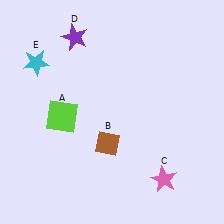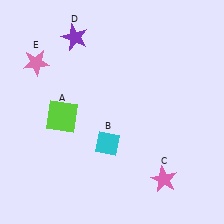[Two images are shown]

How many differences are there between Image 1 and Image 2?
There are 2 differences between the two images.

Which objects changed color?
B changed from brown to cyan. E changed from cyan to pink.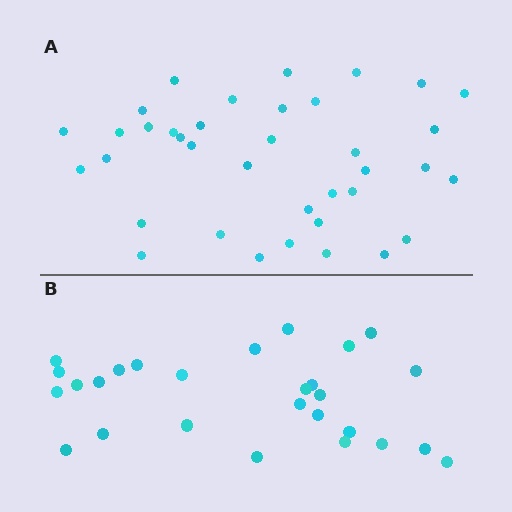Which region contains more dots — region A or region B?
Region A (the top region) has more dots.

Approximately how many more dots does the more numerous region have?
Region A has roughly 10 or so more dots than region B.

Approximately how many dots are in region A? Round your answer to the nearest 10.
About 40 dots. (The exact count is 37, which rounds to 40.)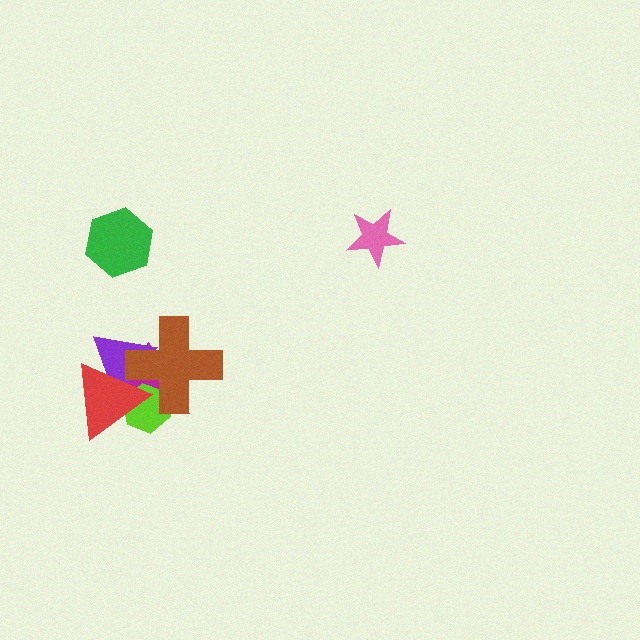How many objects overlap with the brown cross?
4 objects overlap with the brown cross.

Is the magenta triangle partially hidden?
Yes, it is partially covered by another shape.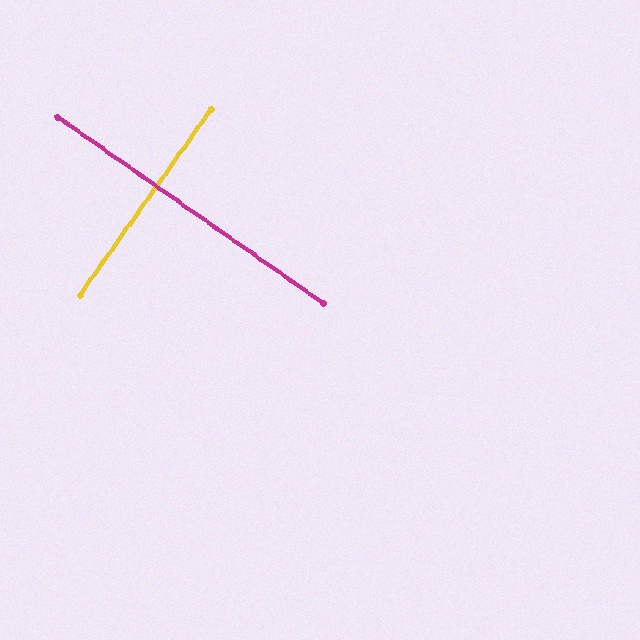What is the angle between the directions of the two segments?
Approximately 90 degrees.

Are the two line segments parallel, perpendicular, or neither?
Perpendicular — they meet at approximately 90°.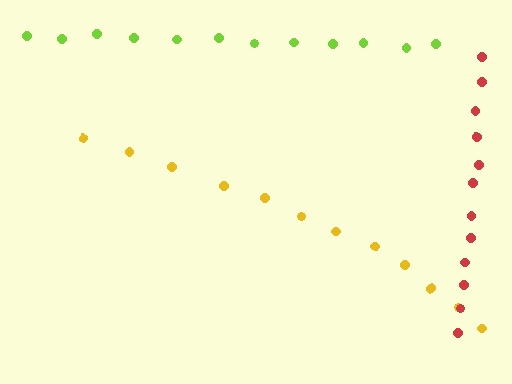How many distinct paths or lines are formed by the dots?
There are 3 distinct paths.